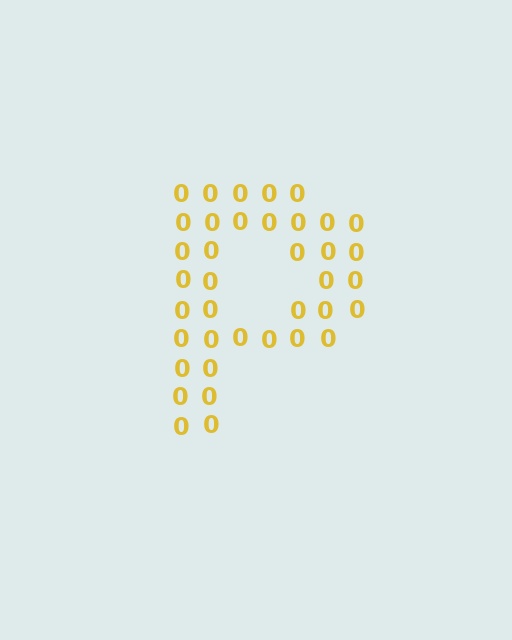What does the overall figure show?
The overall figure shows the letter P.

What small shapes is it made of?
It is made of small digit 0's.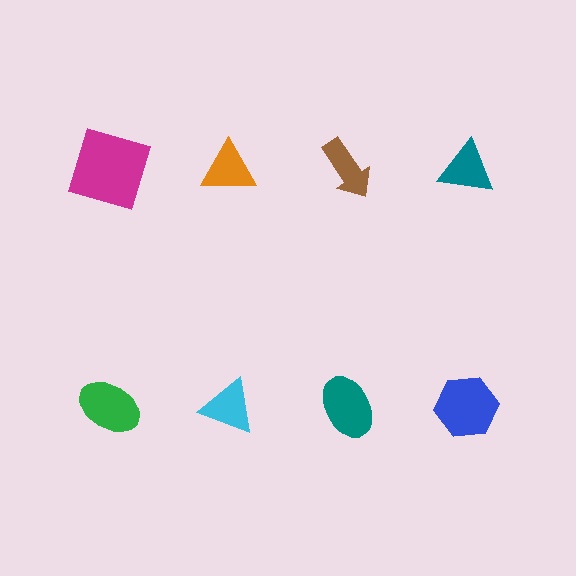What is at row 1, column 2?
An orange triangle.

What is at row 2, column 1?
A green ellipse.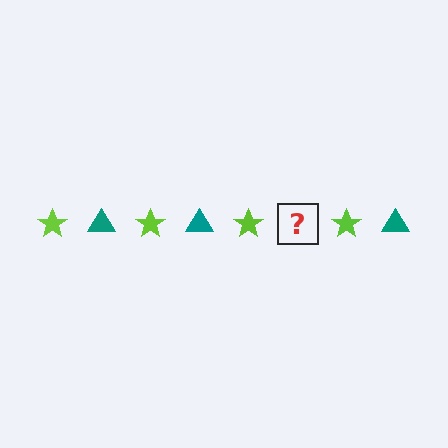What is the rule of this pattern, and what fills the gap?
The rule is that the pattern alternates between lime star and teal triangle. The gap should be filled with a teal triangle.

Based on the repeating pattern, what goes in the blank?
The blank should be a teal triangle.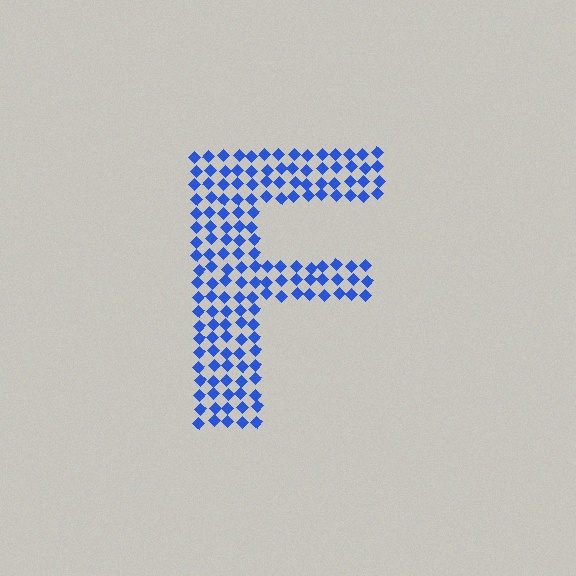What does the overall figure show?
The overall figure shows the letter F.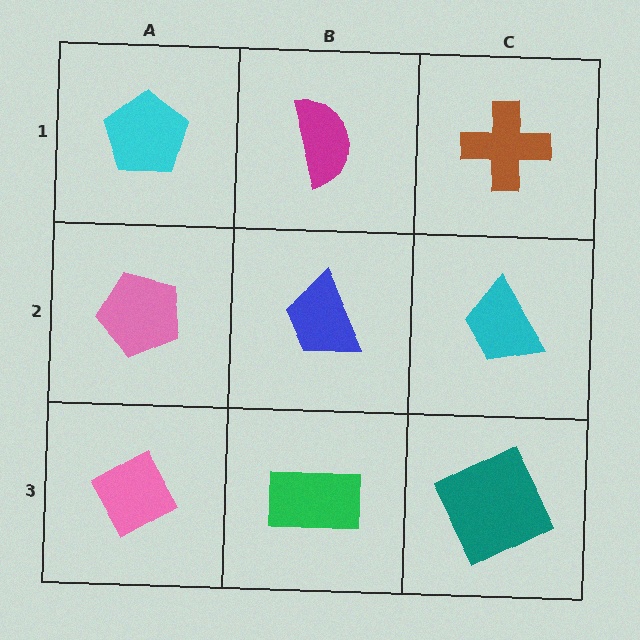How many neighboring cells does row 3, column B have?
3.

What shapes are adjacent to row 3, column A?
A pink pentagon (row 2, column A), a green rectangle (row 3, column B).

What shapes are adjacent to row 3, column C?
A cyan trapezoid (row 2, column C), a green rectangle (row 3, column B).